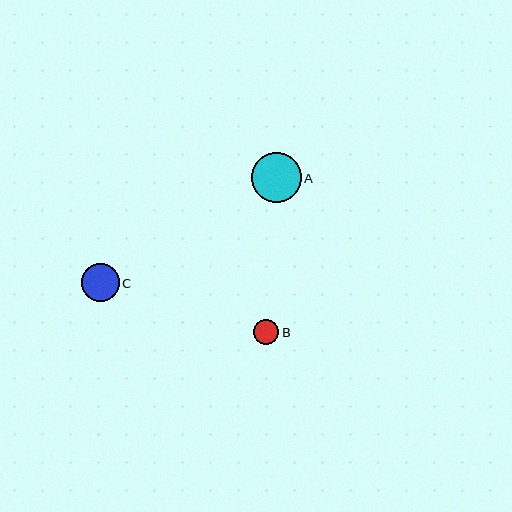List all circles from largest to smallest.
From largest to smallest: A, C, B.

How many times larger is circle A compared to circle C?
Circle A is approximately 1.3 times the size of circle C.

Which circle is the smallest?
Circle B is the smallest with a size of approximately 25 pixels.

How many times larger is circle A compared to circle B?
Circle A is approximately 2.0 times the size of circle B.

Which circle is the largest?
Circle A is the largest with a size of approximately 50 pixels.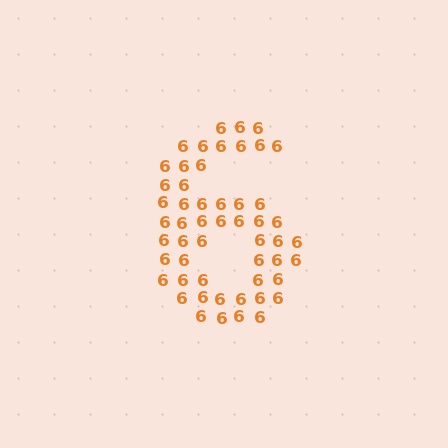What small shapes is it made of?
It is made of small digit 6's.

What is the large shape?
The large shape is the digit 6.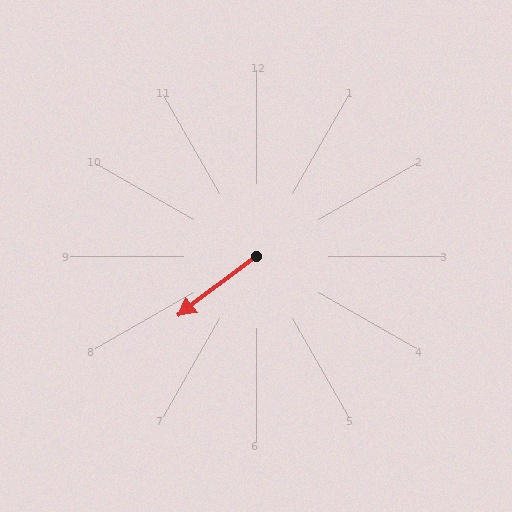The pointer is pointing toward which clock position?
Roughly 8 o'clock.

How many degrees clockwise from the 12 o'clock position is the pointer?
Approximately 233 degrees.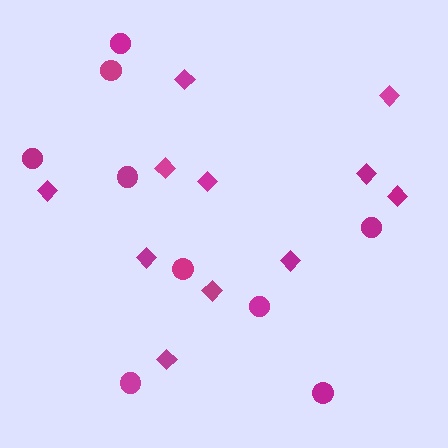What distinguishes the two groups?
There are 2 groups: one group of circles (9) and one group of diamonds (11).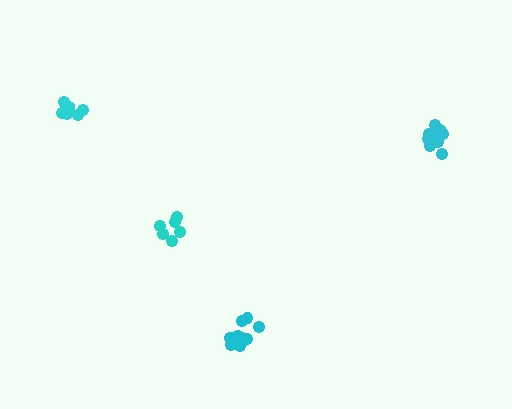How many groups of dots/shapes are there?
There are 4 groups.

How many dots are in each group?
Group 1: 12 dots, Group 2: 6 dots, Group 3: 7 dots, Group 4: 12 dots (37 total).